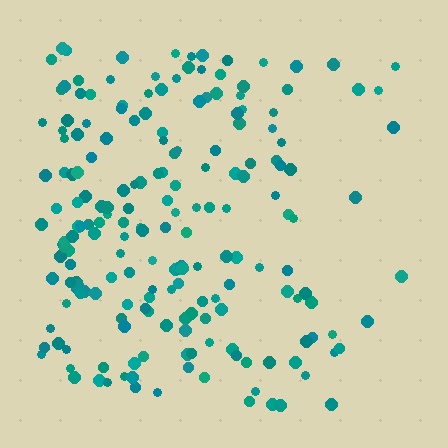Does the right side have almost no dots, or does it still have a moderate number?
Still a moderate number, just noticeably fewer than the left.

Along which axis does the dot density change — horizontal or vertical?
Horizontal.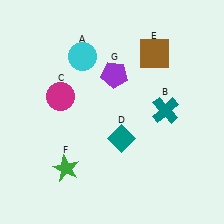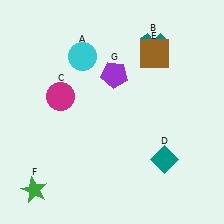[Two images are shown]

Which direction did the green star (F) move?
The green star (F) moved left.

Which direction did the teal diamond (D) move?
The teal diamond (D) moved right.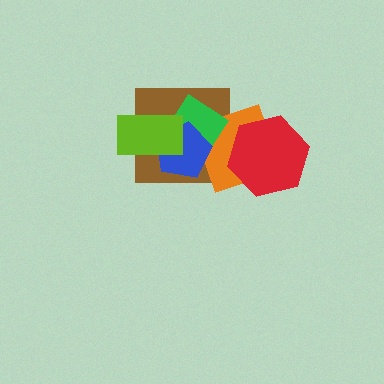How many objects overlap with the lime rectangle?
3 objects overlap with the lime rectangle.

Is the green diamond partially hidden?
Yes, it is partially covered by another shape.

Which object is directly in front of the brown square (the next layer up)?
The orange diamond is directly in front of the brown square.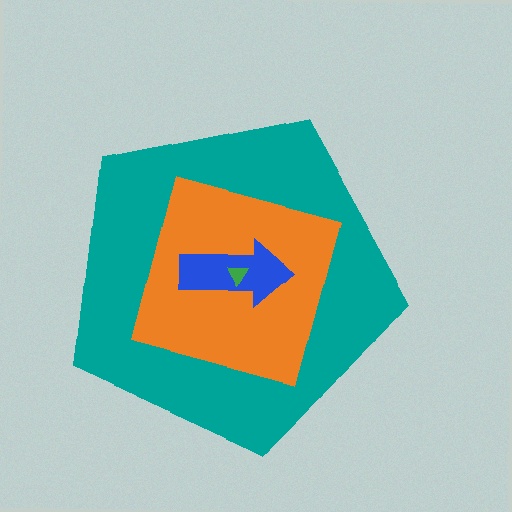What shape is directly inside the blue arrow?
The green triangle.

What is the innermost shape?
The green triangle.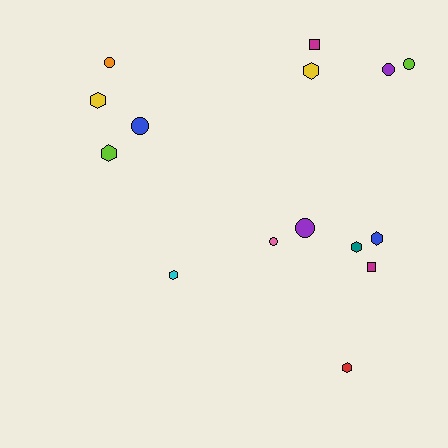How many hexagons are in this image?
There are 7 hexagons.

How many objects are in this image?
There are 15 objects.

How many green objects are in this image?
There are no green objects.